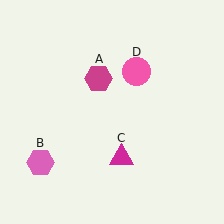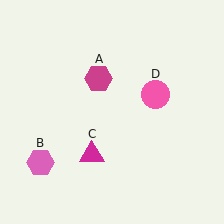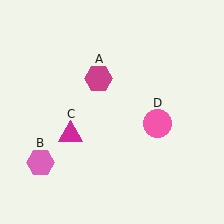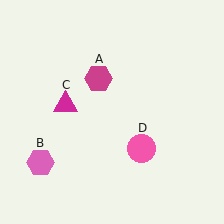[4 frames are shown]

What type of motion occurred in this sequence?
The magenta triangle (object C), pink circle (object D) rotated clockwise around the center of the scene.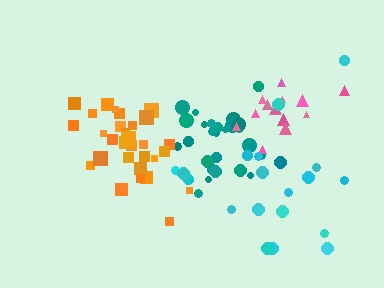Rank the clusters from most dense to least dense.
teal, orange, pink, cyan.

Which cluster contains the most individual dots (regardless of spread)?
Orange (30).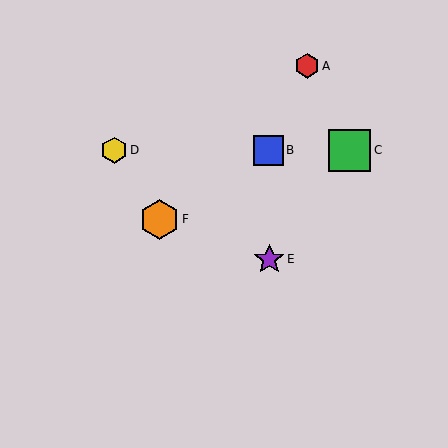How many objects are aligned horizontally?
3 objects (B, C, D) are aligned horizontally.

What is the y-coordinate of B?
Object B is at y≈150.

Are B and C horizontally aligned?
Yes, both are at y≈150.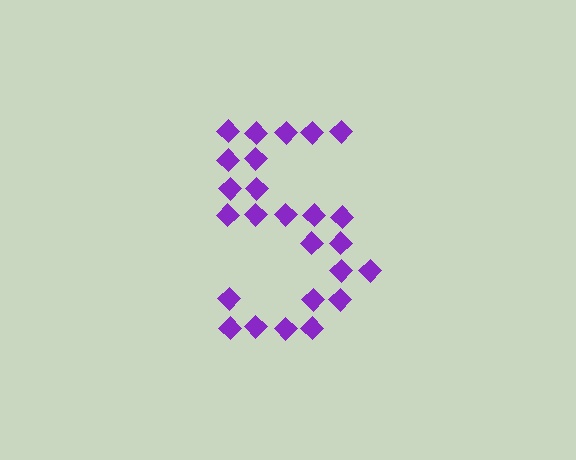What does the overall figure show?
The overall figure shows the digit 5.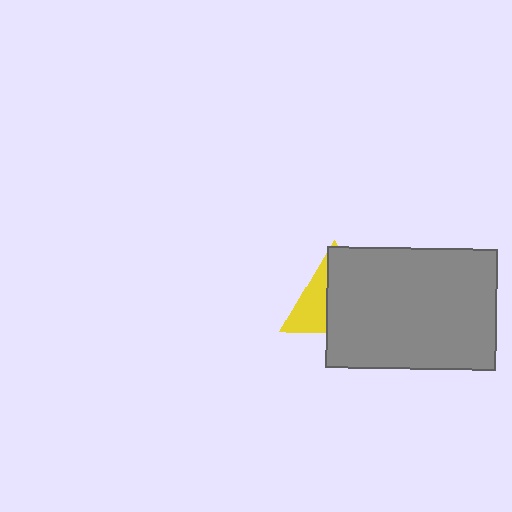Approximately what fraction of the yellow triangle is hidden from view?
Roughly 61% of the yellow triangle is hidden behind the gray rectangle.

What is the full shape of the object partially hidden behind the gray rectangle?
The partially hidden object is a yellow triangle.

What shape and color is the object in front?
The object in front is a gray rectangle.